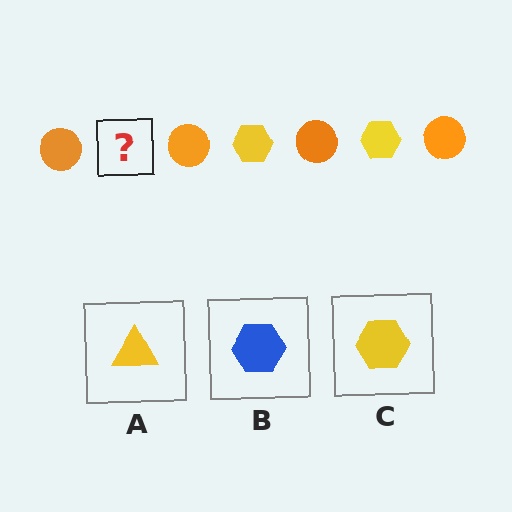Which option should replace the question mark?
Option C.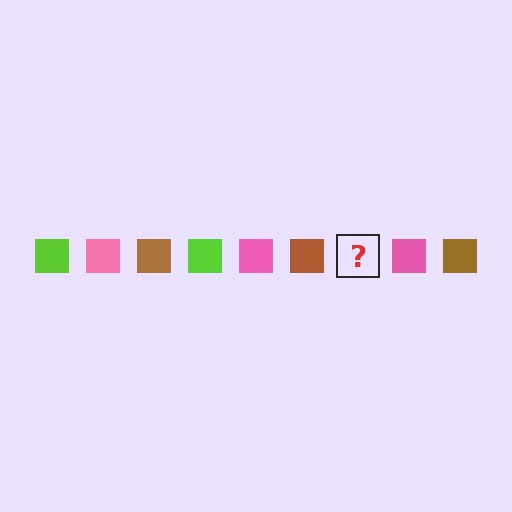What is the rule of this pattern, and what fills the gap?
The rule is that the pattern cycles through lime, pink, brown squares. The gap should be filled with a lime square.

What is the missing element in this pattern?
The missing element is a lime square.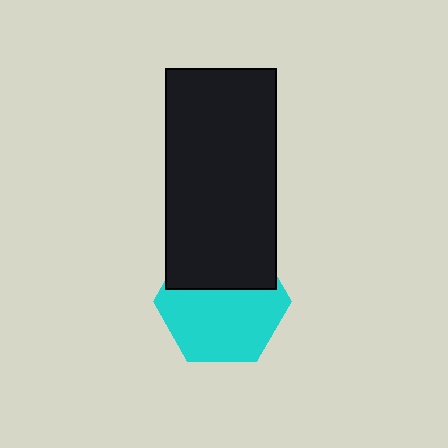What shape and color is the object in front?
The object in front is a black rectangle.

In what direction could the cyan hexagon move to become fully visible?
The cyan hexagon could move down. That would shift it out from behind the black rectangle entirely.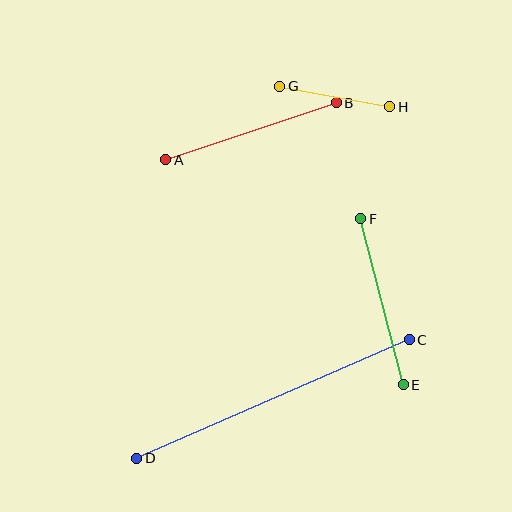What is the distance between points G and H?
The distance is approximately 112 pixels.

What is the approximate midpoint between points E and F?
The midpoint is at approximately (382, 302) pixels.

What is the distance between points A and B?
The distance is approximately 180 pixels.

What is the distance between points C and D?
The distance is approximately 297 pixels.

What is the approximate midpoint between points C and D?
The midpoint is at approximately (273, 399) pixels.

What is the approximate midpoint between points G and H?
The midpoint is at approximately (335, 96) pixels.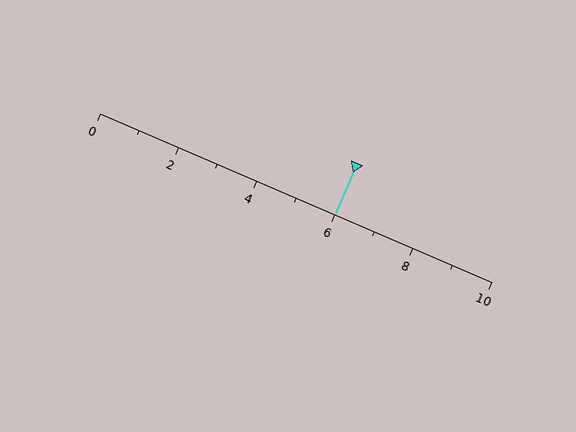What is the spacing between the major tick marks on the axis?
The major ticks are spaced 2 apart.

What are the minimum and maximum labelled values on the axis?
The axis runs from 0 to 10.